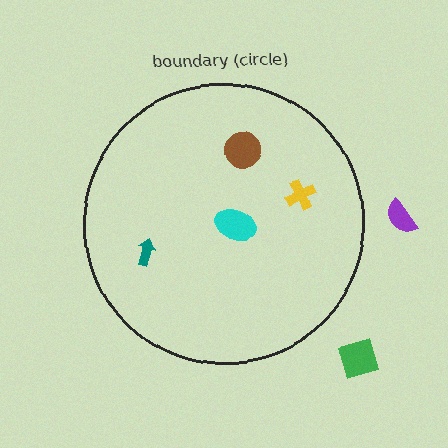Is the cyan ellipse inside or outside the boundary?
Inside.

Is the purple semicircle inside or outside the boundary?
Outside.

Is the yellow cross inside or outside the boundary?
Inside.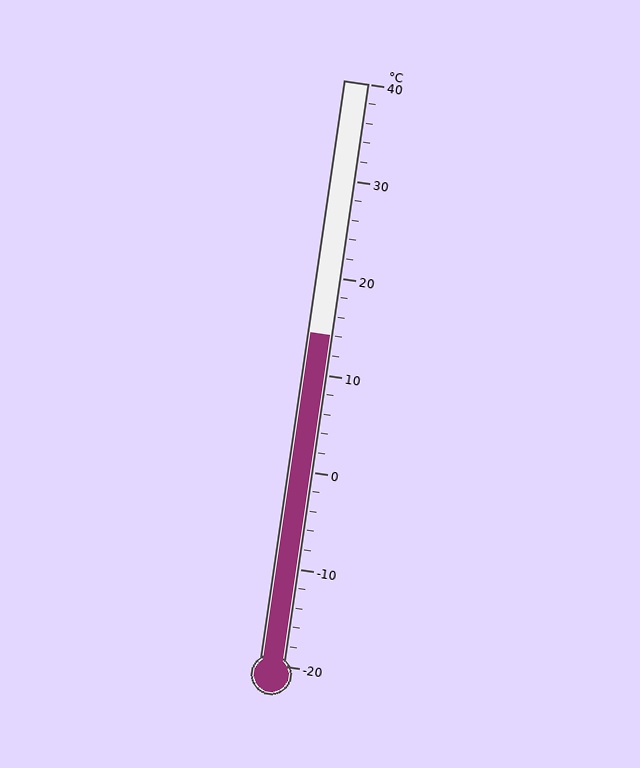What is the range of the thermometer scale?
The thermometer scale ranges from -20°C to 40°C.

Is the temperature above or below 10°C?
The temperature is above 10°C.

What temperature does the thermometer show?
The thermometer shows approximately 14°C.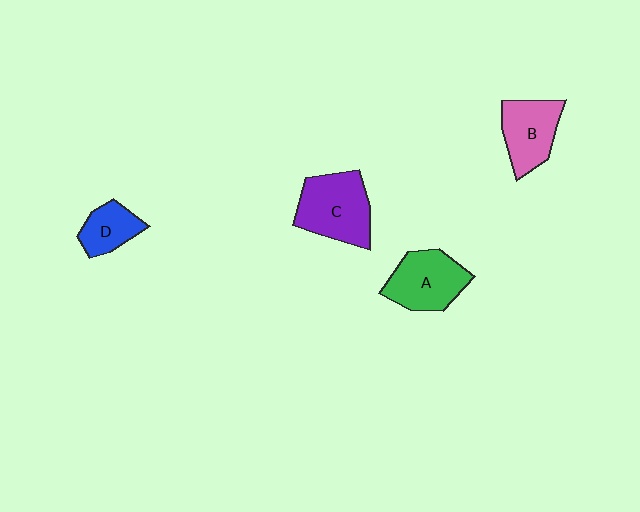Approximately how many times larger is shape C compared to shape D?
Approximately 1.8 times.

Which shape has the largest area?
Shape C (purple).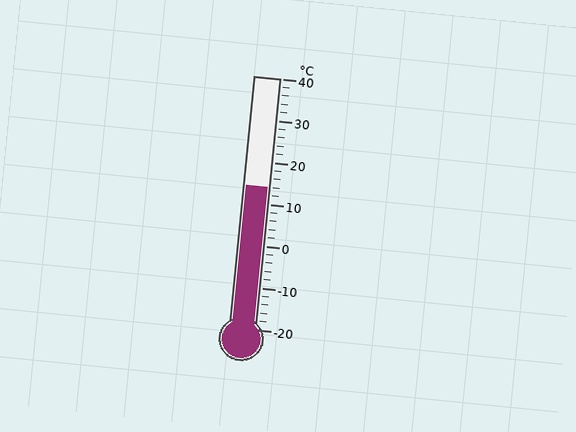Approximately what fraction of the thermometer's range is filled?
The thermometer is filled to approximately 55% of its range.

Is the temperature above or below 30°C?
The temperature is below 30°C.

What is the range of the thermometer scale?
The thermometer scale ranges from -20°C to 40°C.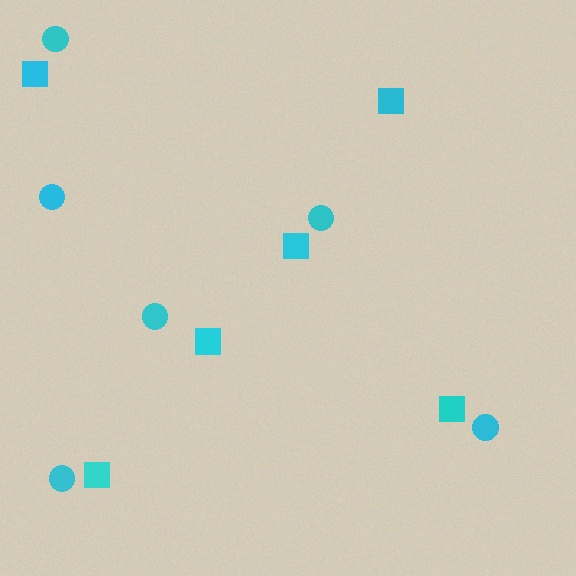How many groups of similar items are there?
There are 2 groups: one group of squares (6) and one group of circles (6).